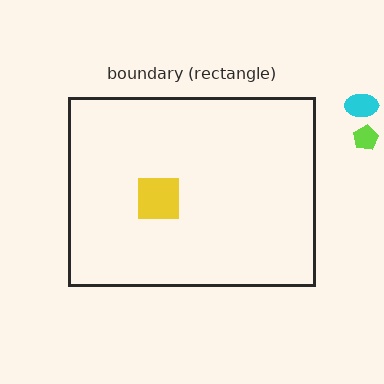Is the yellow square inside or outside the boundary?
Inside.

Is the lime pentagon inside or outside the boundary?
Outside.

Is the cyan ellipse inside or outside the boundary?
Outside.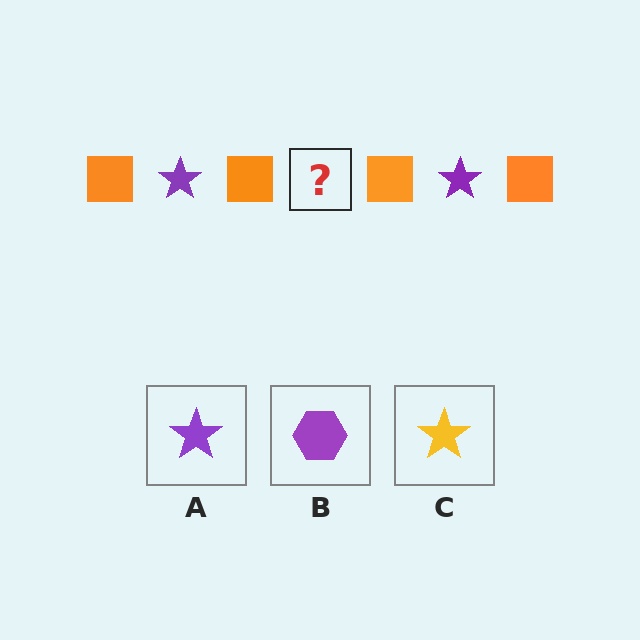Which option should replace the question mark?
Option A.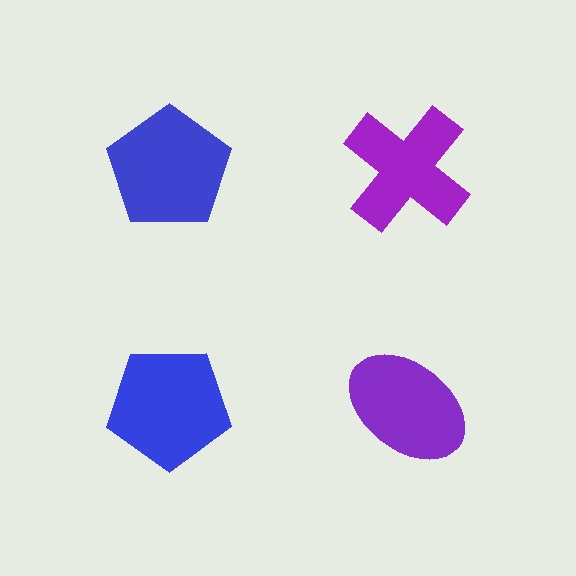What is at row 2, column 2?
A purple ellipse.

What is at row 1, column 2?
A purple cross.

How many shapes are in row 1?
2 shapes.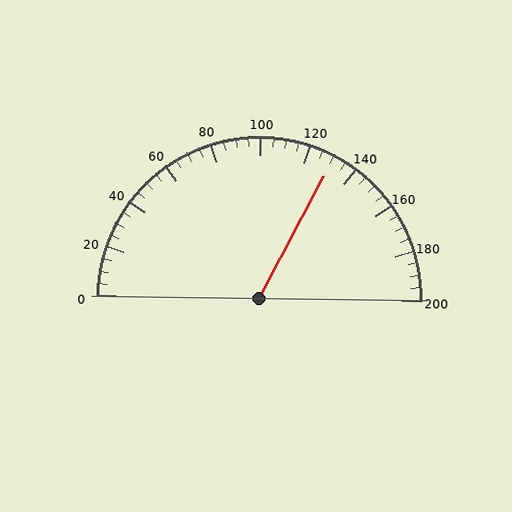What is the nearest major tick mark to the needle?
The nearest major tick mark is 120.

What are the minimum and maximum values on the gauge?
The gauge ranges from 0 to 200.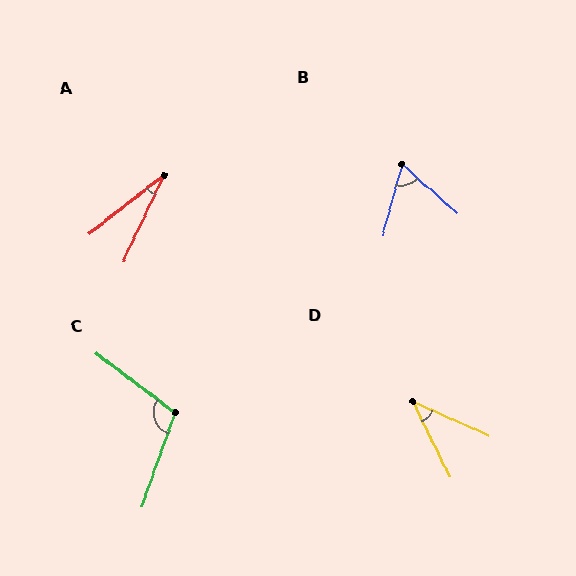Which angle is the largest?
C, at approximately 108 degrees.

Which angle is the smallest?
A, at approximately 27 degrees.